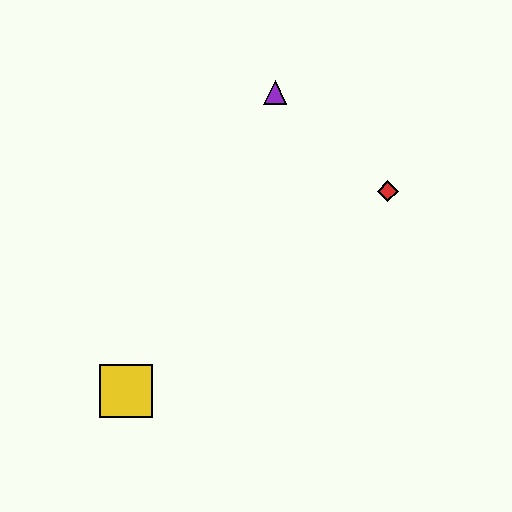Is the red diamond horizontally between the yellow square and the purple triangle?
No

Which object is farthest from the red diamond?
The yellow square is farthest from the red diamond.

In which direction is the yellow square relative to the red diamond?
The yellow square is to the left of the red diamond.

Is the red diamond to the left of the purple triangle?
No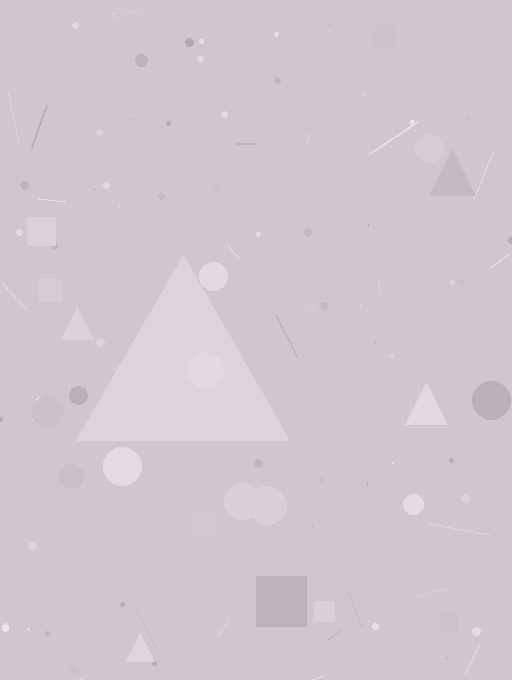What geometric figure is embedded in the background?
A triangle is embedded in the background.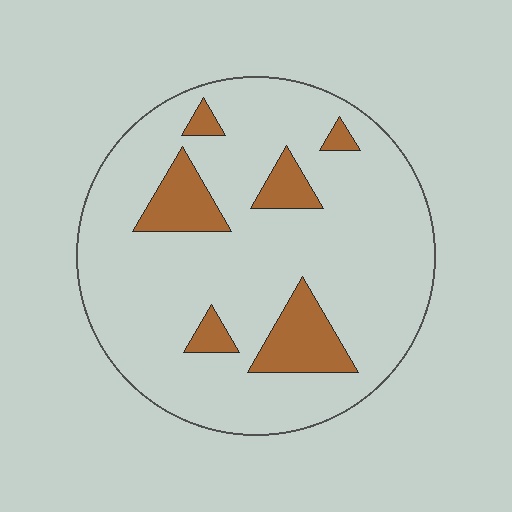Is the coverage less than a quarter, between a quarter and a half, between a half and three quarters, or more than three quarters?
Less than a quarter.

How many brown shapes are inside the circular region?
6.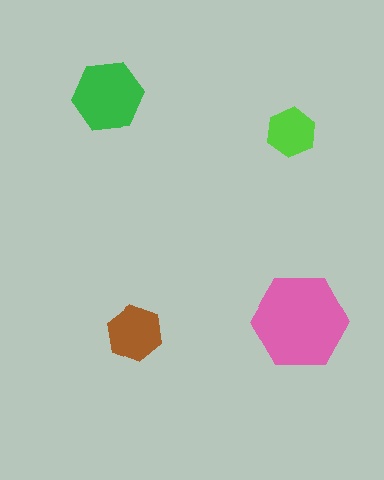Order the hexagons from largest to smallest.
the pink one, the green one, the brown one, the lime one.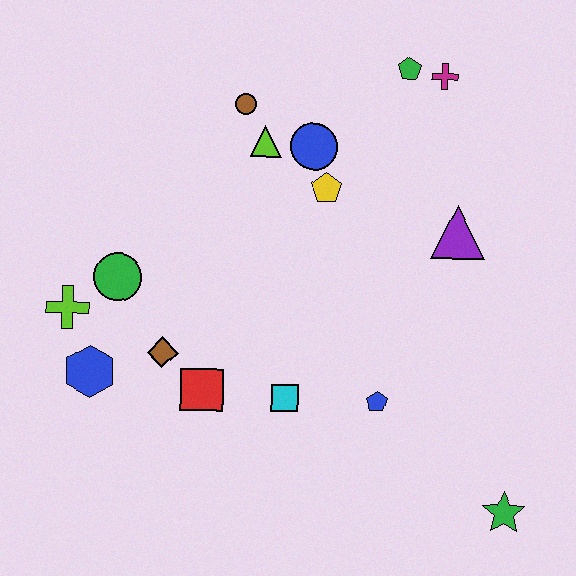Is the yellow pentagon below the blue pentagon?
No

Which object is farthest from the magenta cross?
The blue hexagon is farthest from the magenta cross.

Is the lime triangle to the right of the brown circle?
Yes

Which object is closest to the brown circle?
The lime triangle is closest to the brown circle.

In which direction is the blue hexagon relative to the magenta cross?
The blue hexagon is to the left of the magenta cross.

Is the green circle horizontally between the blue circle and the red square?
No